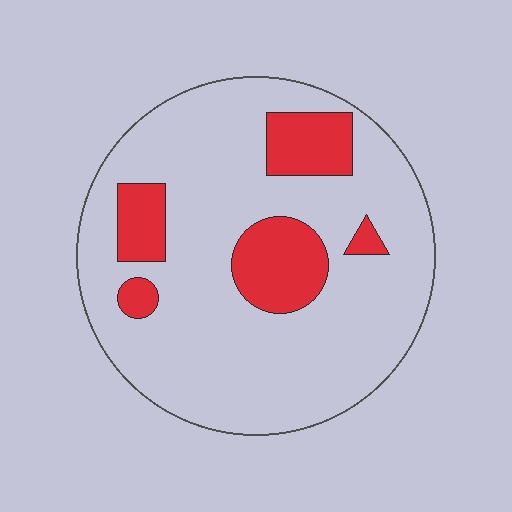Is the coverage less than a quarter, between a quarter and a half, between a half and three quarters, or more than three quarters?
Less than a quarter.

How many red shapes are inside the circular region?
5.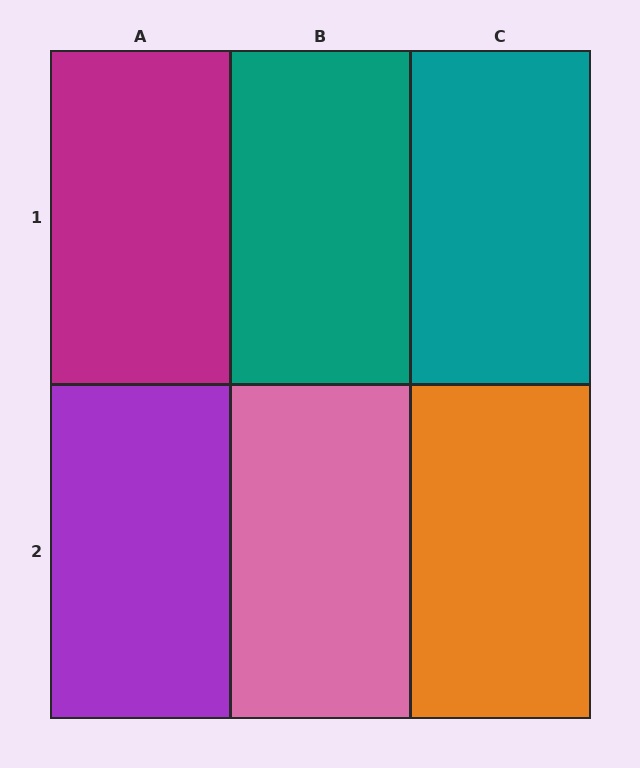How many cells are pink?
1 cell is pink.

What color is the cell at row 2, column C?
Orange.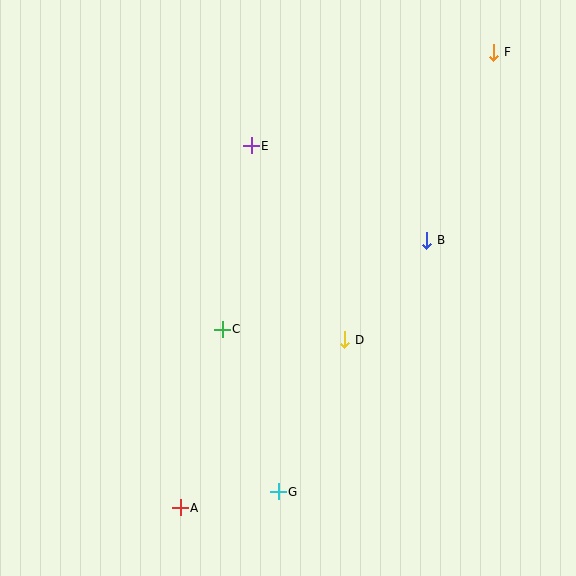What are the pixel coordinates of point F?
Point F is at (494, 52).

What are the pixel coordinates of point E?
Point E is at (251, 146).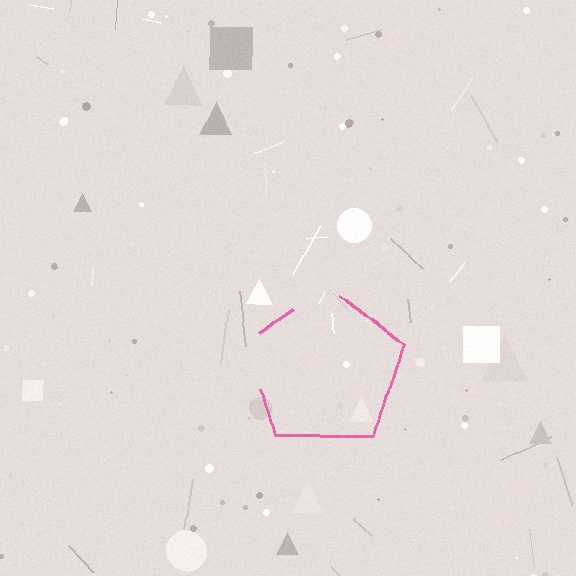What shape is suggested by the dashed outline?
The dashed outline suggests a pentagon.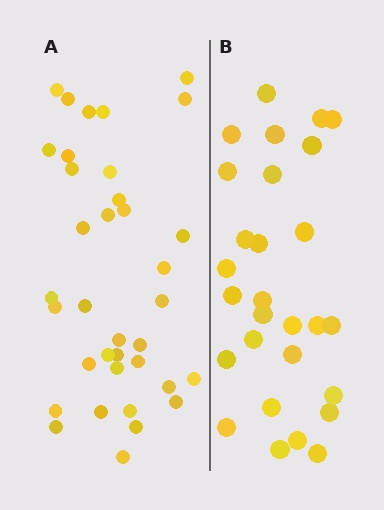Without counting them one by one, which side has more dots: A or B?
Region A (the left region) has more dots.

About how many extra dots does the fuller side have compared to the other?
Region A has roughly 8 or so more dots than region B.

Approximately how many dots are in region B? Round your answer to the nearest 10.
About 30 dots. (The exact count is 28, which rounds to 30.)